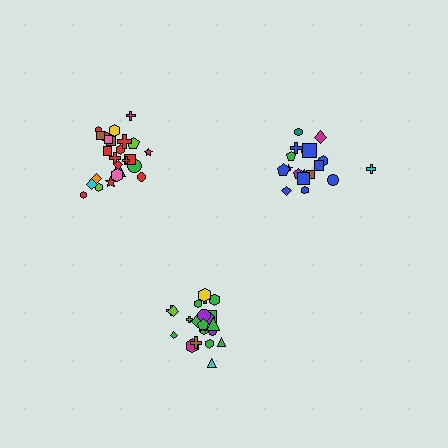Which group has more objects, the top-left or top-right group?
The top-left group.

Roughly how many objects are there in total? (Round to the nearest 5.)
Roughly 65 objects in total.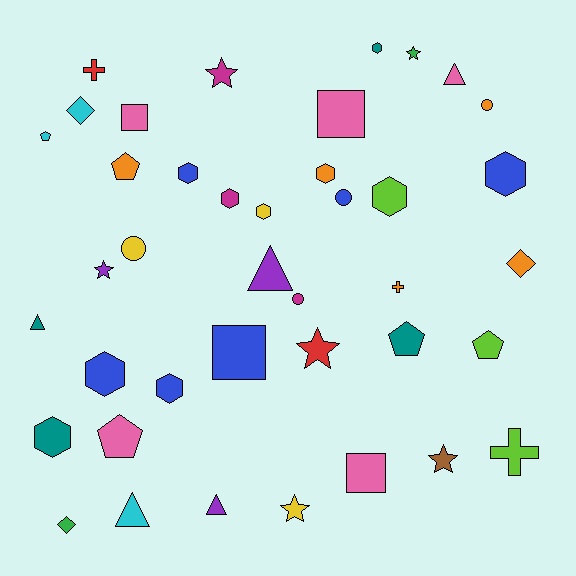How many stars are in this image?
There are 6 stars.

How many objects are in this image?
There are 40 objects.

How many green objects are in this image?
There are 2 green objects.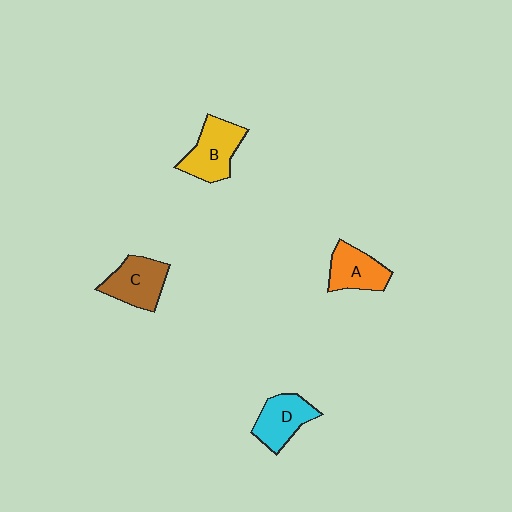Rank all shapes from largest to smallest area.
From largest to smallest: B (yellow), C (brown), D (cyan), A (orange).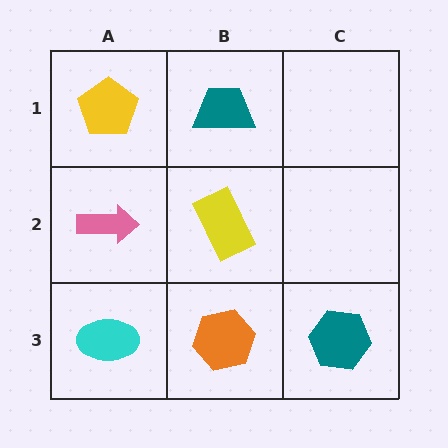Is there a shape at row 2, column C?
No, that cell is empty.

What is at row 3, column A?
A cyan ellipse.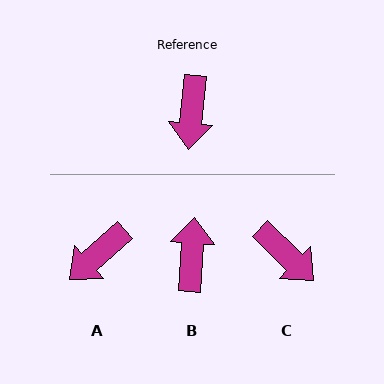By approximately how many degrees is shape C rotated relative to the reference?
Approximately 52 degrees counter-clockwise.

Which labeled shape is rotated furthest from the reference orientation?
B, about 178 degrees away.